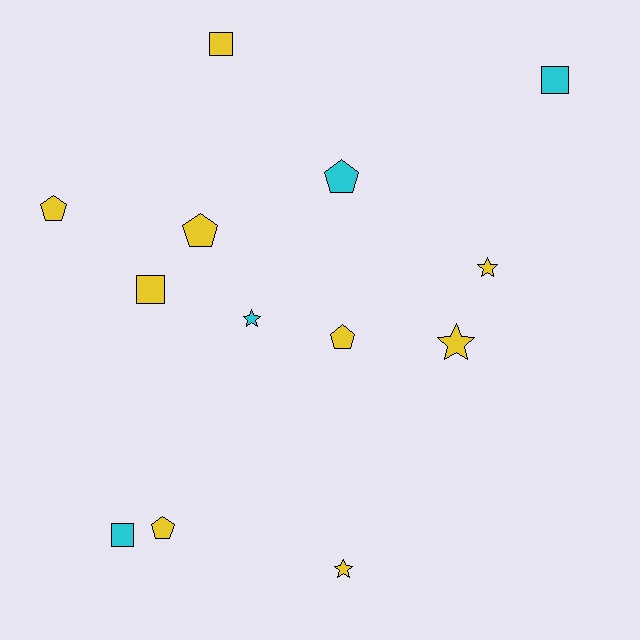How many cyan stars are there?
There is 1 cyan star.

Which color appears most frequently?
Yellow, with 9 objects.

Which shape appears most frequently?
Pentagon, with 5 objects.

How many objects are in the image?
There are 13 objects.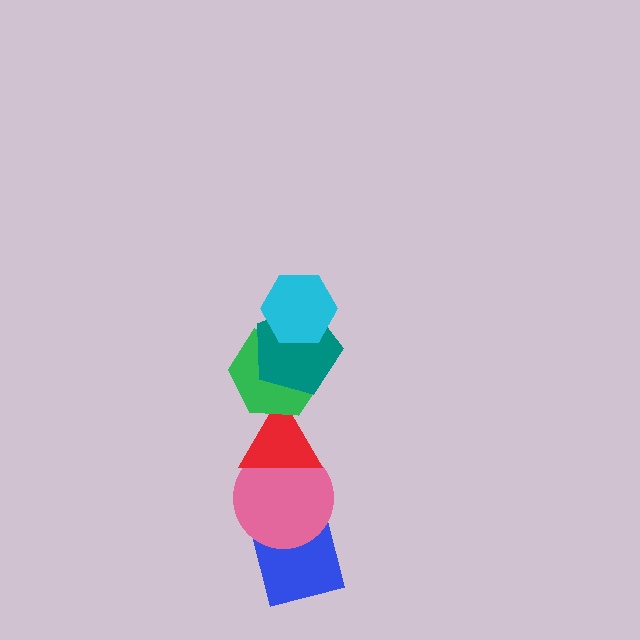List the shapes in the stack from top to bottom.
From top to bottom: the cyan hexagon, the teal pentagon, the green hexagon, the red triangle, the pink circle, the blue square.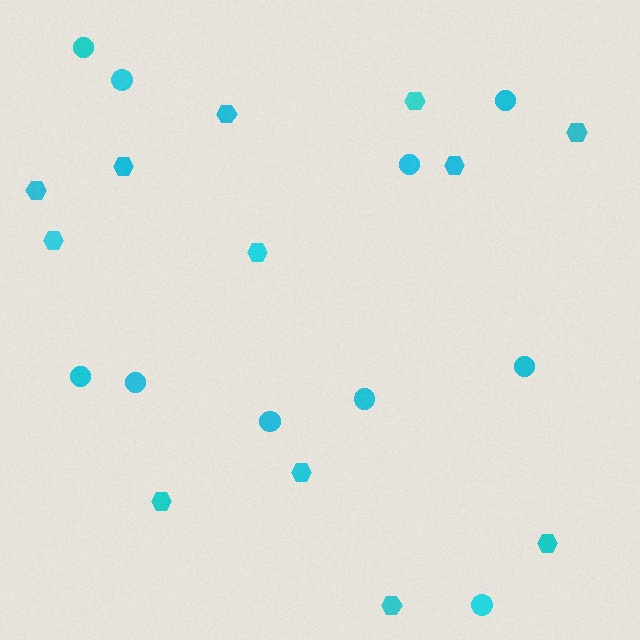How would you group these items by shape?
There are 2 groups: one group of circles (10) and one group of hexagons (12).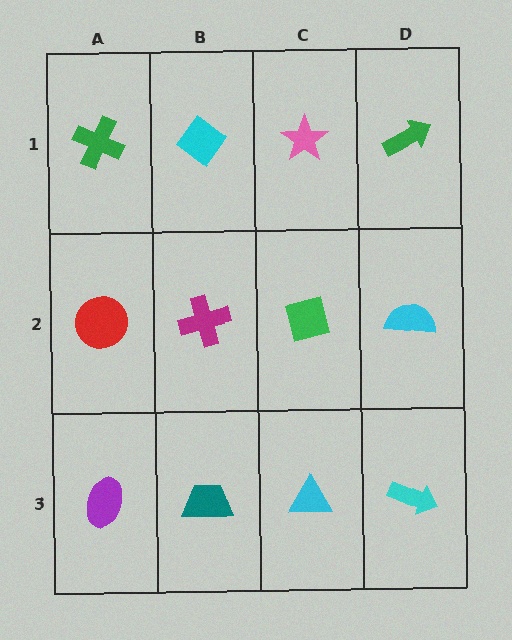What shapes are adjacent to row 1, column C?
A green square (row 2, column C), a cyan diamond (row 1, column B), a green arrow (row 1, column D).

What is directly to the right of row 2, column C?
A cyan semicircle.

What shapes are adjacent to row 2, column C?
A pink star (row 1, column C), a cyan triangle (row 3, column C), a magenta cross (row 2, column B), a cyan semicircle (row 2, column D).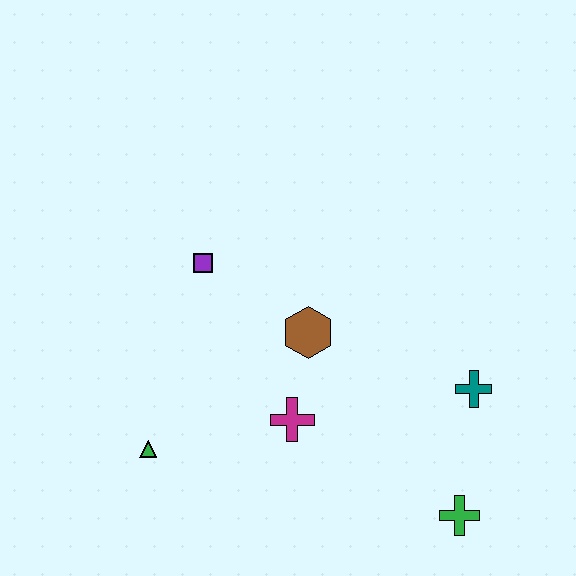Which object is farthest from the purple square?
The green cross is farthest from the purple square.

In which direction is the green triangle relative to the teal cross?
The green triangle is to the left of the teal cross.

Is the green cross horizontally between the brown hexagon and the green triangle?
No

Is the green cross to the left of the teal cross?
Yes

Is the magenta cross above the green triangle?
Yes